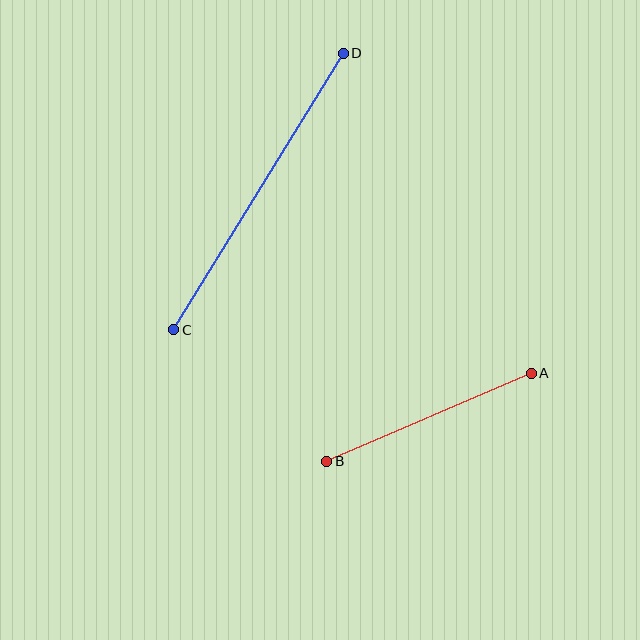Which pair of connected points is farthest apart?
Points C and D are farthest apart.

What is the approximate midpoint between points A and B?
The midpoint is at approximately (429, 417) pixels.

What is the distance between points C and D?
The distance is approximately 324 pixels.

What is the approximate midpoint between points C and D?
The midpoint is at approximately (258, 192) pixels.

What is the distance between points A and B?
The distance is approximately 223 pixels.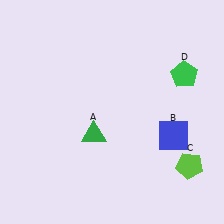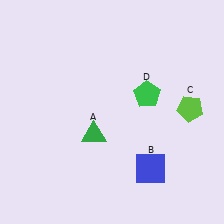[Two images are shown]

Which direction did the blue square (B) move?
The blue square (B) moved down.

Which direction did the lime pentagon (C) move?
The lime pentagon (C) moved up.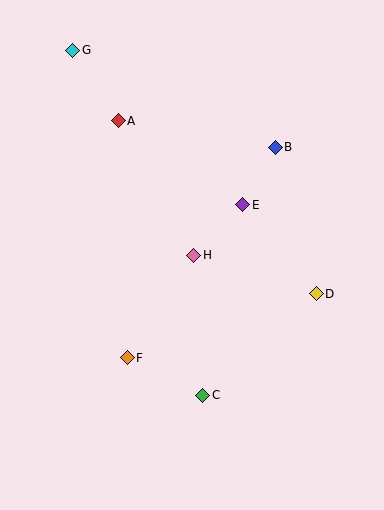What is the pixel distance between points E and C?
The distance between E and C is 194 pixels.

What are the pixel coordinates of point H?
Point H is at (194, 255).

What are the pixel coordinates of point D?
Point D is at (316, 294).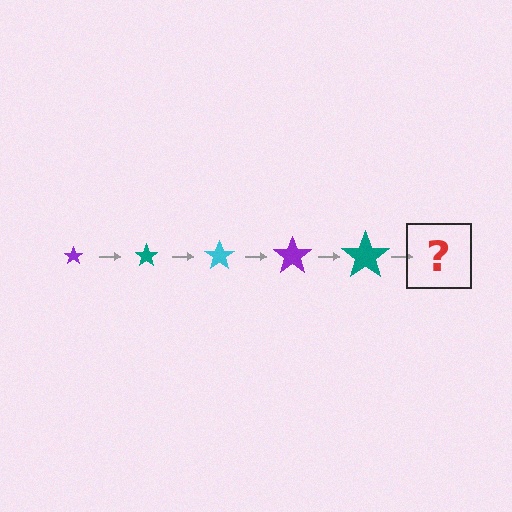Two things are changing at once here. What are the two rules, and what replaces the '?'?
The two rules are that the star grows larger each step and the color cycles through purple, teal, and cyan. The '?' should be a cyan star, larger than the previous one.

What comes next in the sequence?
The next element should be a cyan star, larger than the previous one.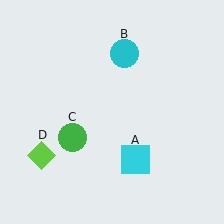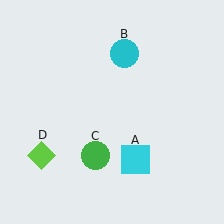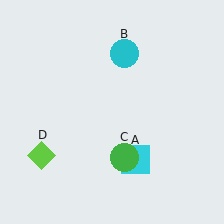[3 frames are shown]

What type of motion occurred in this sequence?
The green circle (object C) rotated counterclockwise around the center of the scene.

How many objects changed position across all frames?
1 object changed position: green circle (object C).